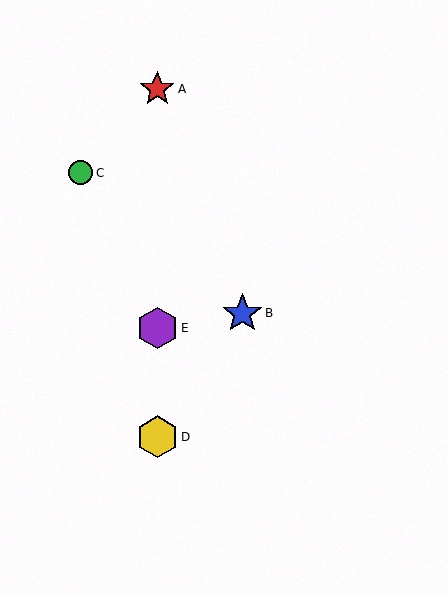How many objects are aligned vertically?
3 objects (A, D, E) are aligned vertically.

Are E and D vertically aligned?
Yes, both are at x≈157.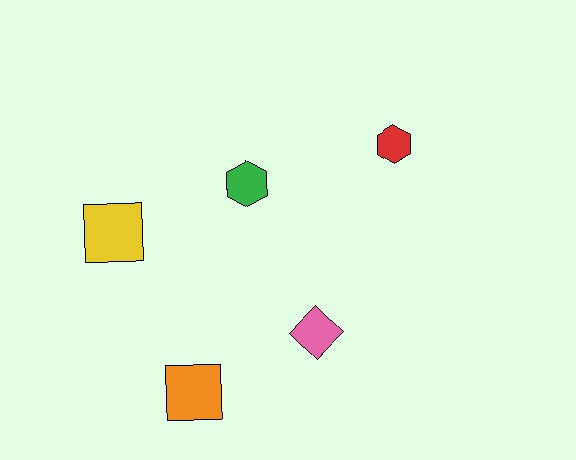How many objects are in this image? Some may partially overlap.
There are 5 objects.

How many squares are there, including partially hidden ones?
There are 2 squares.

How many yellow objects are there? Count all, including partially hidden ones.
There is 1 yellow object.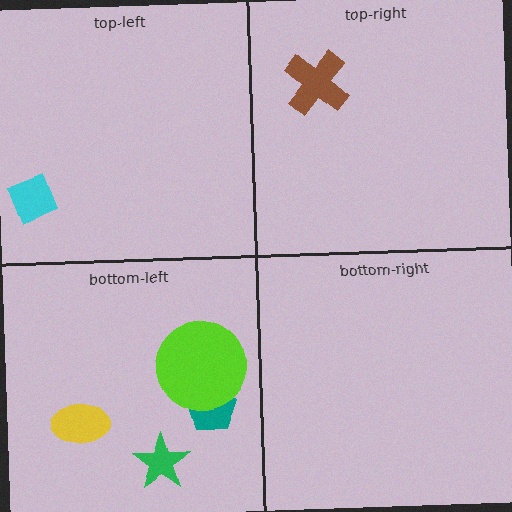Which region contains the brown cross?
The top-right region.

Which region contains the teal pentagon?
The bottom-left region.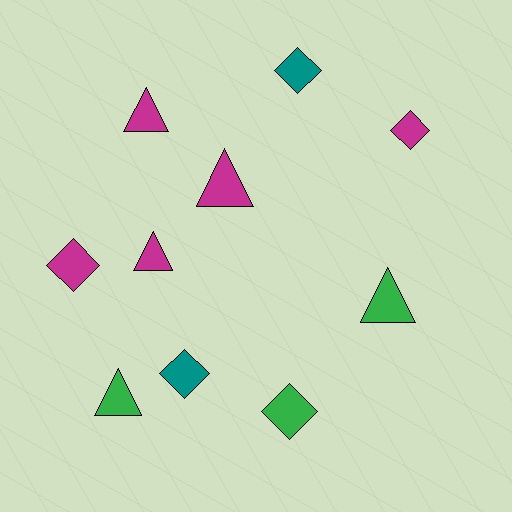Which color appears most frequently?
Magenta, with 5 objects.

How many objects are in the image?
There are 10 objects.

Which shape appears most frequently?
Diamond, with 5 objects.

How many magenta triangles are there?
There are 3 magenta triangles.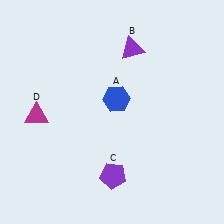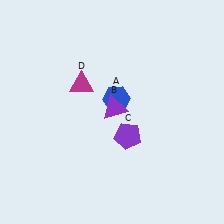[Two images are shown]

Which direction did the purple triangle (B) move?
The purple triangle (B) moved down.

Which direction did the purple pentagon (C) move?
The purple pentagon (C) moved up.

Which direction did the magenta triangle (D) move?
The magenta triangle (D) moved right.